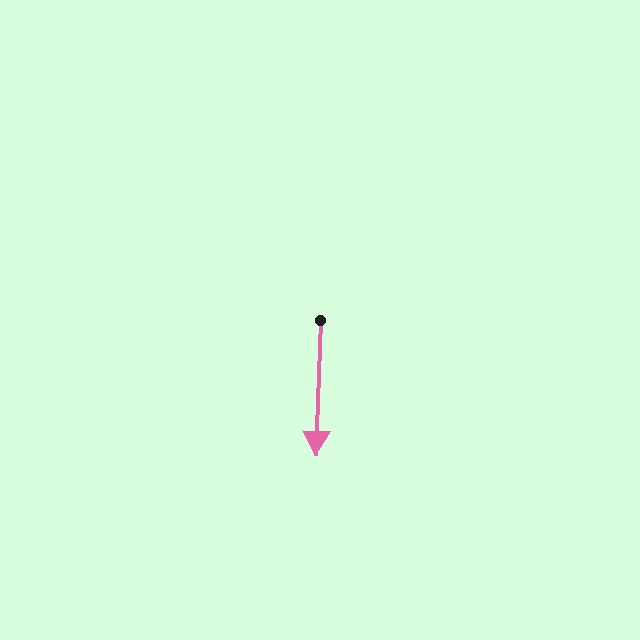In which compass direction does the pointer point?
South.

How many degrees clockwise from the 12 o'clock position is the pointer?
Approximately 182 degrees.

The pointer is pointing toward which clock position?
Roughly 6 o'clock.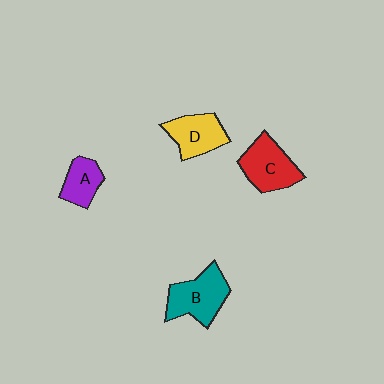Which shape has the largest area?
Shape B (teal).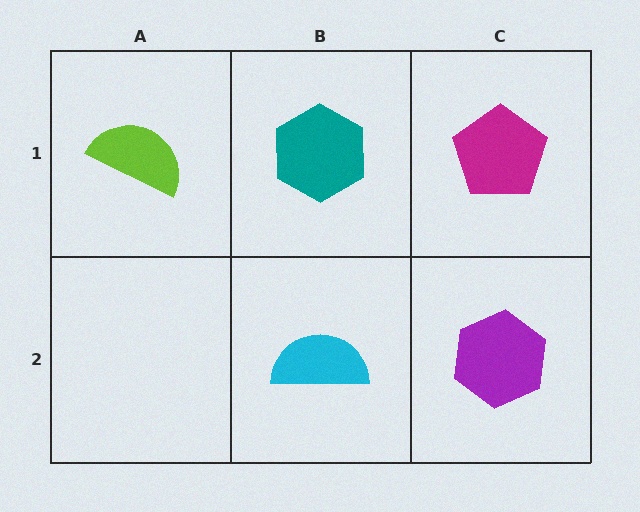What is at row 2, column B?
A cyan semicircle.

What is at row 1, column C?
A magenta pentagon.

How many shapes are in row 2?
2 shapes.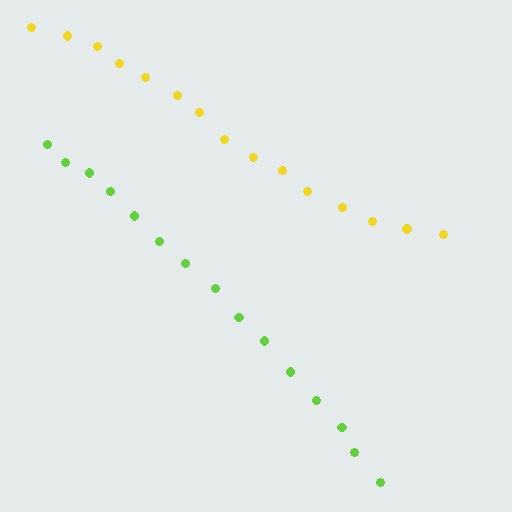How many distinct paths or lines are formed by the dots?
There are 2 distinct paths.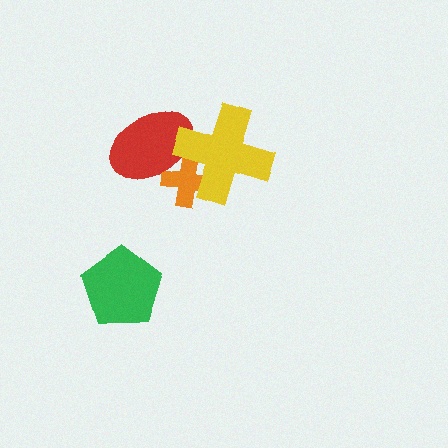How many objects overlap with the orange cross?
2 objects overlap with the orange cross.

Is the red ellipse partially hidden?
Yes, it is partially covered by another shape.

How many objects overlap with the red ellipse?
2 objects overlap with the red ellipse.